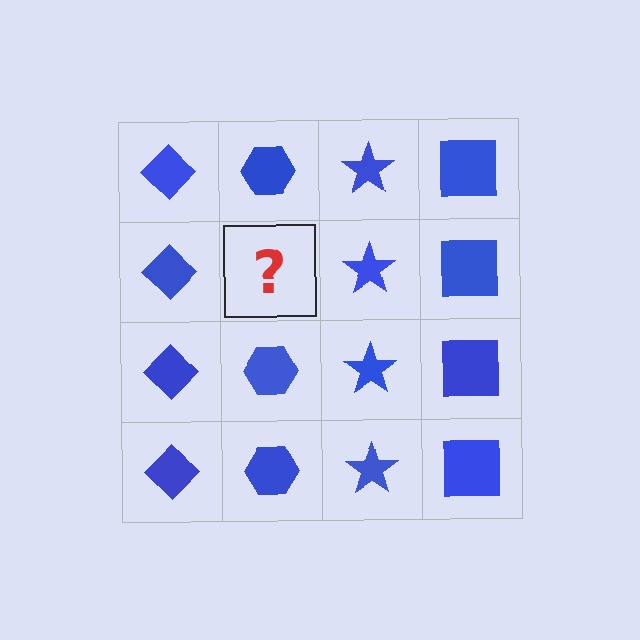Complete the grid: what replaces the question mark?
The question mark should be replaced with a blue hexagon.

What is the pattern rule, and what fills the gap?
The rule is that each column has a consistent shape. The gap should be filled with a blue hexagon.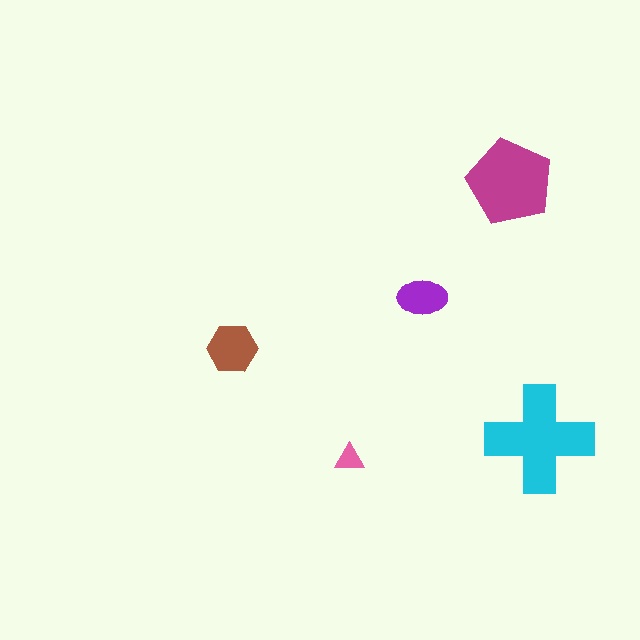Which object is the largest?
The cyan cross.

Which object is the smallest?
The pink triangle.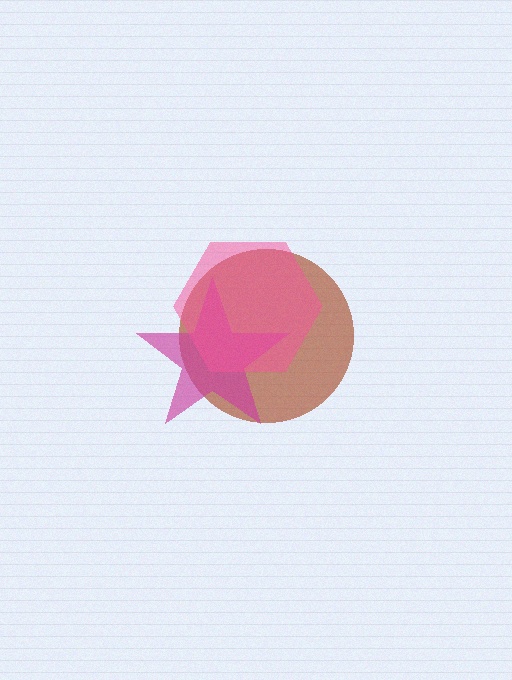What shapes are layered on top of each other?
The layered shapes are: a brown circle, a magenta star, a pink hexagon.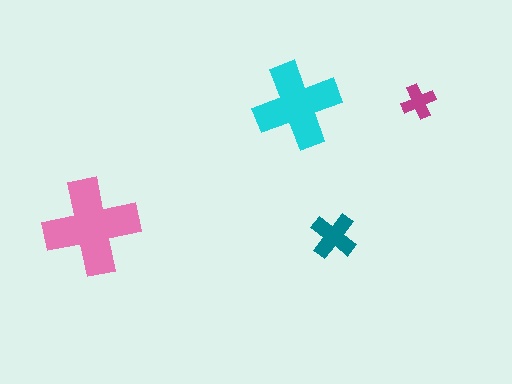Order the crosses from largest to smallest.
the pink one, the cyan one, the teal one, the magenta one.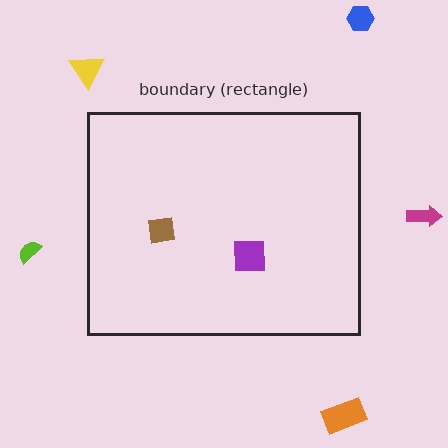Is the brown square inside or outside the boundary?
Inside.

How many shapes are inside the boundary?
2 inside, 5 outside.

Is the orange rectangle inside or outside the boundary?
Outside.